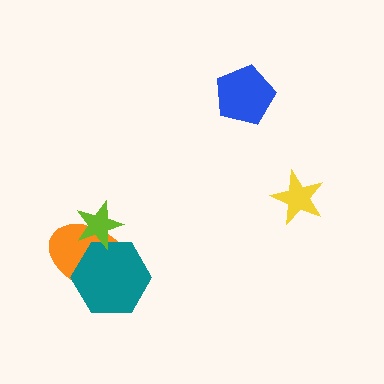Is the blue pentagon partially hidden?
No, no other shape covers it.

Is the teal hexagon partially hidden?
Yes, it is partially covered by another shape.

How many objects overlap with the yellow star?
0 objects overlap with the yellow star.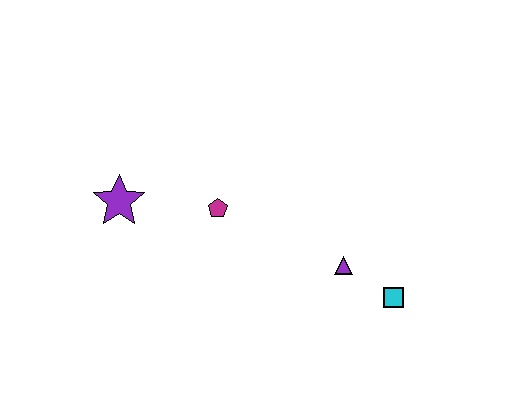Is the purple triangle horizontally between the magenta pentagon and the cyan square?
Yes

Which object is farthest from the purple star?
The cyan square is farthest from the purple star.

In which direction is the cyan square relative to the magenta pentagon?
The cyan square is to the right of the magenta pentagon.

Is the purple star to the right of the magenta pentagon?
No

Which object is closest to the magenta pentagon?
The purple star is closest to the magenta pentagon.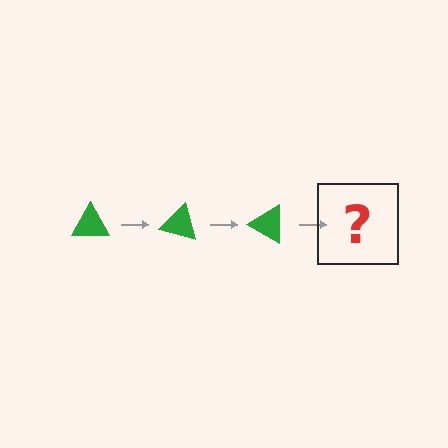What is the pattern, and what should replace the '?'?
The pattern is that the triangle rotates 15 degrees each step. The '?' should be a green triangle rotated 45 degrees.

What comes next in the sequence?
The next element should be a green triangle rotated 45 degrees.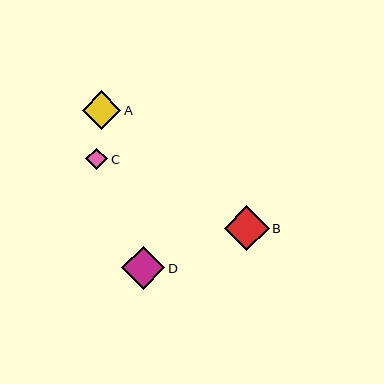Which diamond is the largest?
Diamond B is the largest with a size of approximately 45 pixels.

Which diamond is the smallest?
Diamond C is the smallest with a size of approximately 22 pixels.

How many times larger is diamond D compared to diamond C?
Diamond D is approximately 2.0 times the size of diamond C.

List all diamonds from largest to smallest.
From largest to smallest: B, D, A, C.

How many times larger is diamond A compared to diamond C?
Diamond A is approximately 1.8 times the size of diamond C.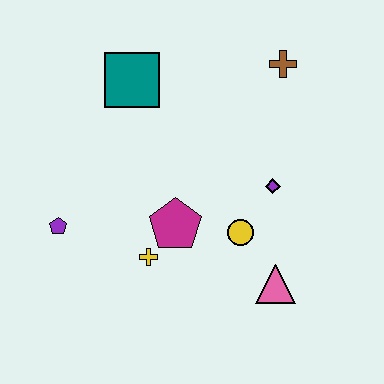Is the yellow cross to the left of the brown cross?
Yes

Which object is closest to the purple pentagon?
The yellow cross is closest to the purple pentagon.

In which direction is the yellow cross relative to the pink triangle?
The yellow cross is to the left of the pink triangle.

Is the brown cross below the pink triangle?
No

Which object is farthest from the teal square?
The pink triangle is farthest from the teal square.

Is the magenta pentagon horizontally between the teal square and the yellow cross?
No